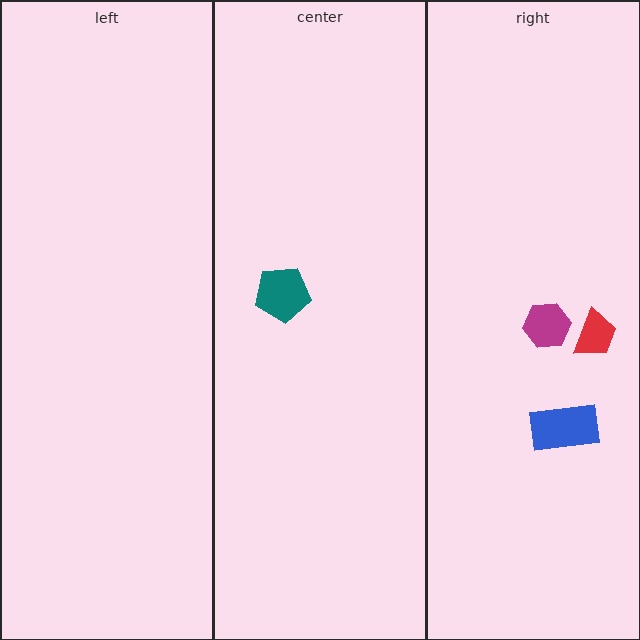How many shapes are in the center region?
1.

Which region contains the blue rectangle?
The right region.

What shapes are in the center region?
The teal pentagon.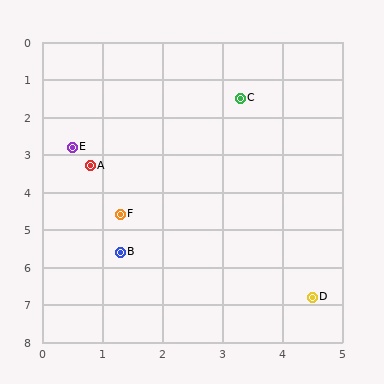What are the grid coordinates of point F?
Point F is at approximately (1.3, 4.6).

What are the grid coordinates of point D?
Point D is at approximately (4.5, 6.8).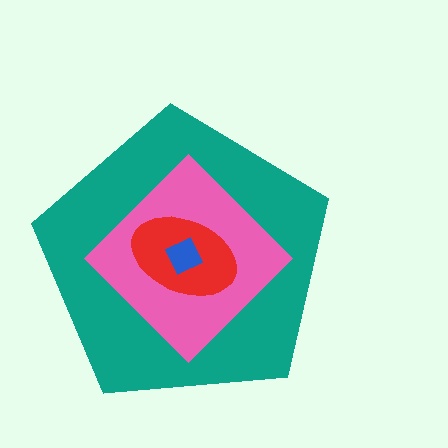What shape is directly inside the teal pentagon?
The pink diamond.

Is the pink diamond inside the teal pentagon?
Yes.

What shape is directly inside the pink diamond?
The red ellipse.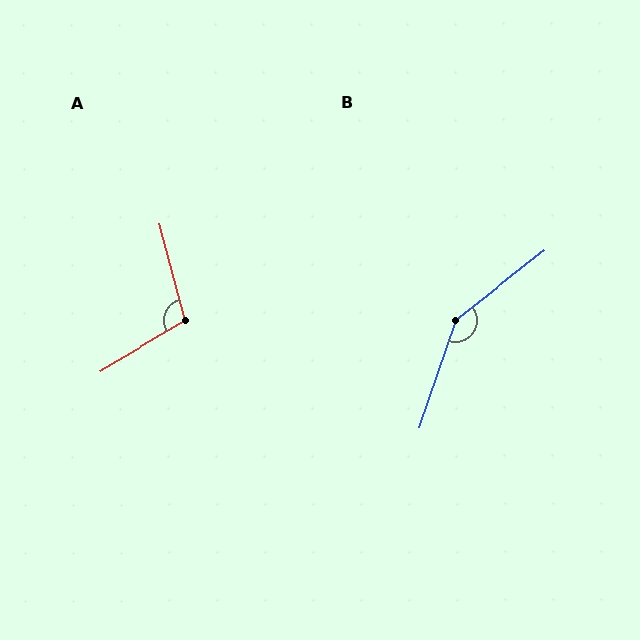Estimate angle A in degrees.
Approximately 106 degrees.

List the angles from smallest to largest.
A (106°), B (146°).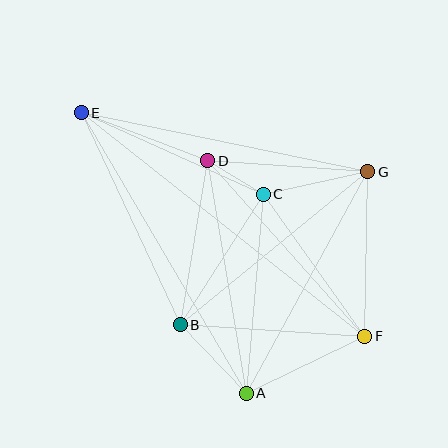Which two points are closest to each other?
Points C and D are closest to each other.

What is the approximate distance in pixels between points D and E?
The distance between D and E is approximately 135 pixels.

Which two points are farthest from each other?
Points E and F are farthest from each other.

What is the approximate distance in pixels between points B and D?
The distance between B and D is approximately 166 pixels.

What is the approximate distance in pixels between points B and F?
The distance between B and F is approximately 185 pixels.